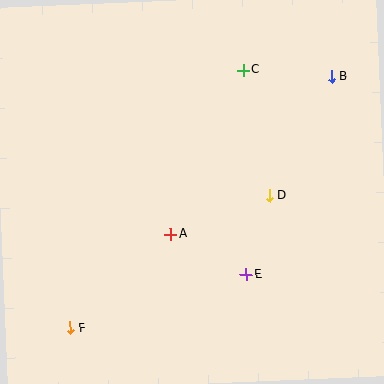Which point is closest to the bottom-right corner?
Point E is closest to the bottom-right corner.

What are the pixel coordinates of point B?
Point B is at (332, 76).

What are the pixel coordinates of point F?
Point F is at (70, 328).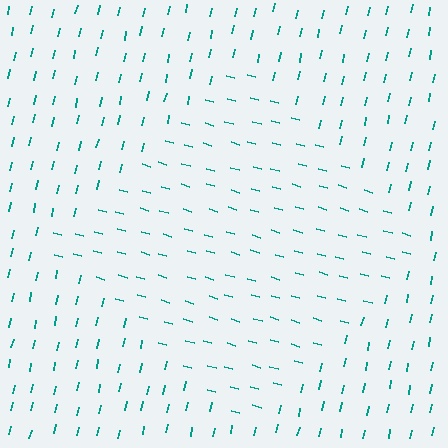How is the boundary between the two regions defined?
The boundary is defined purely by a change in line orientation (approximately 87 degrees difference). All lines are the same color and thickness.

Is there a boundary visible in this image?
Yes, there is a texture boundary formed by a change in line orientation.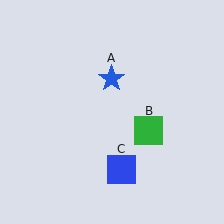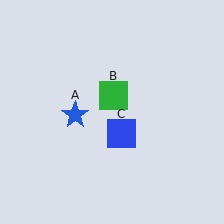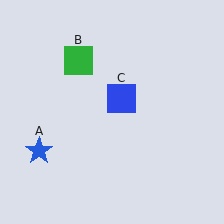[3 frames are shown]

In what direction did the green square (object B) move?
The green square (object B) moved up and to the left.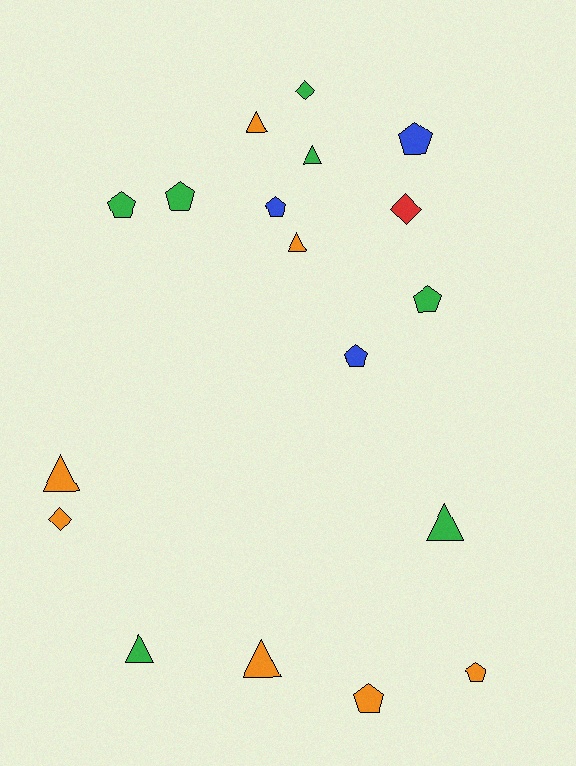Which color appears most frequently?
Orange, with 7 objects.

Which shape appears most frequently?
Pentagon, with 8 objects.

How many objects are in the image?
There are 18 objects.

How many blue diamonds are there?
There are no blue diamonds.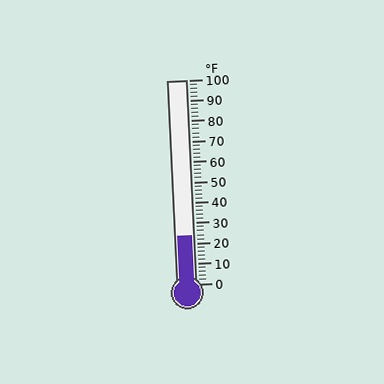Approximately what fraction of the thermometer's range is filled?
The thermometer is filled to approximately 25% of its range.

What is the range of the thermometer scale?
The thermometer scale ranges from 0°F to 100°F.